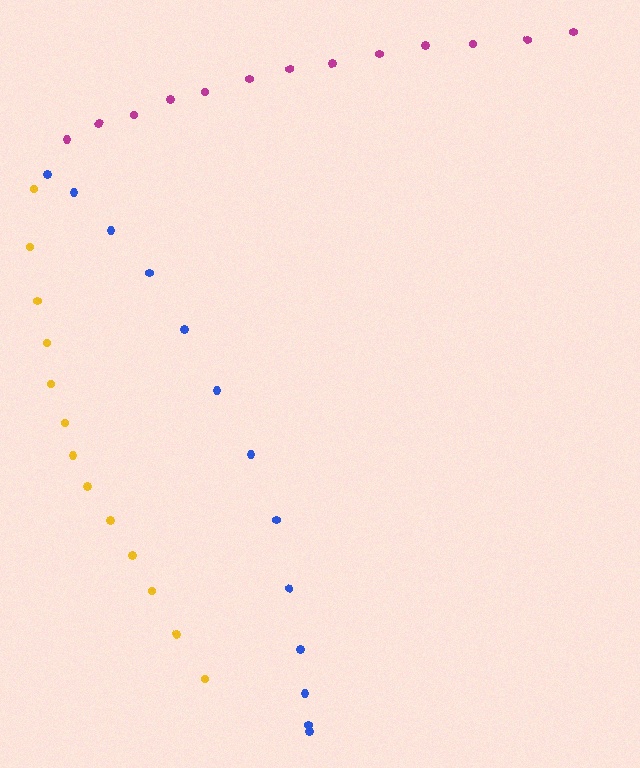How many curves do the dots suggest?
There are 3 distinct paths.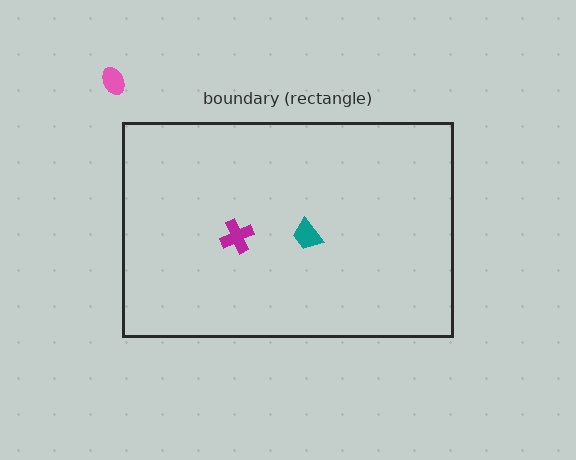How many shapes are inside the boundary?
2 inside, 1 outside.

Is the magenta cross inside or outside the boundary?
Inside.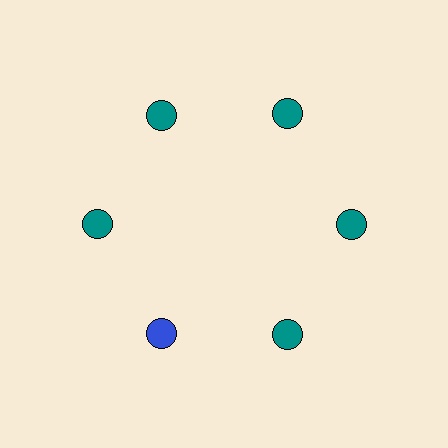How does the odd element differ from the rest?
It has a different color: blue instead of teal.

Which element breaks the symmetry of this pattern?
The blue circle at roughly the 7 o'clock position breaks the symmetry. All other shapes are teal circles.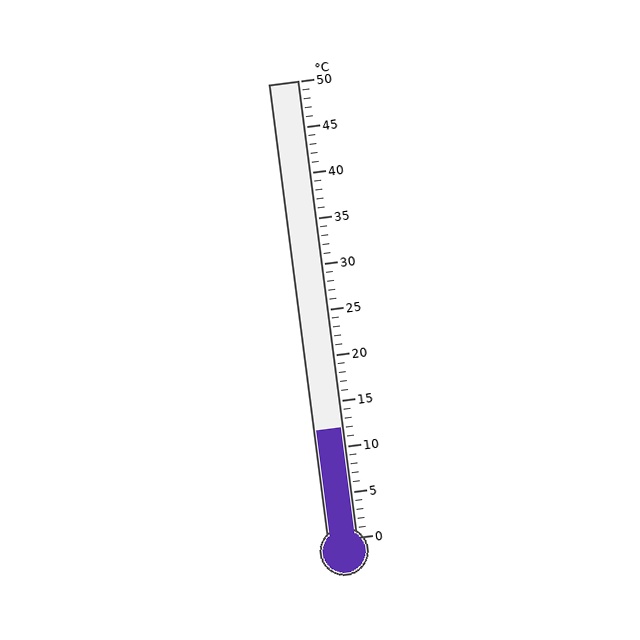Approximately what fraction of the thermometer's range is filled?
The thermometer is filled to approximately 25% of its range.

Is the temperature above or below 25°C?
The temperature is below 25°C.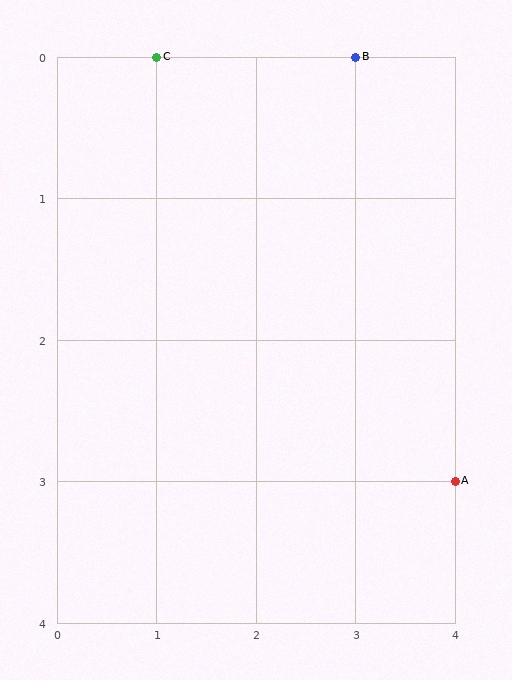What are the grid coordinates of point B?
Point B is at grid coordinates (3, 0).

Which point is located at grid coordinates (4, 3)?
Point A is at (4, 3).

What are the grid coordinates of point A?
Point A is at grid coordinates (4, 3).